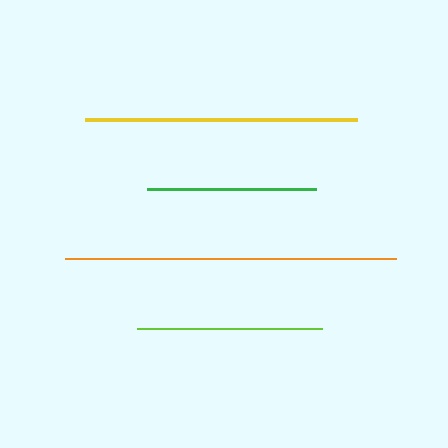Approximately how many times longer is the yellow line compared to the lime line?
The yellow line is approximately 1.5 times the length of the lime line.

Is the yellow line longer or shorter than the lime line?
The yellow line is longer than the lime line.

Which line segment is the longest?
The orange line is the longest at approximately 332 pixels.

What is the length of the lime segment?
The lime segment is approximately 185 pixels long.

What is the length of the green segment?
The green segment is approximately 169 pixels long.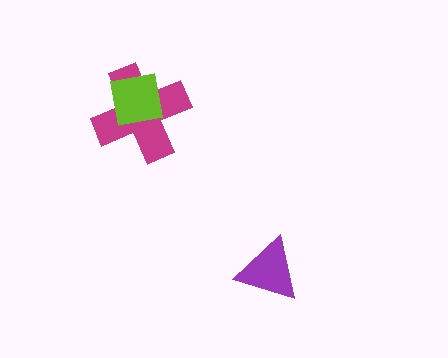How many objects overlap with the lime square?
1 object overlaps with the lime square.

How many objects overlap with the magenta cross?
1 object overlaps with the magenta cross.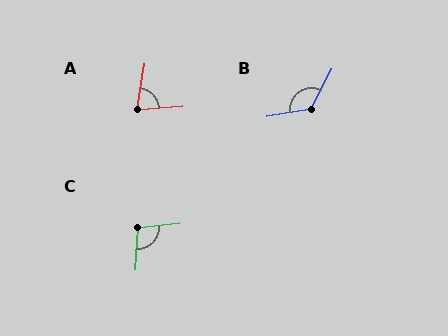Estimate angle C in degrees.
Approximately 99 degrees.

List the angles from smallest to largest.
A (77°), C (99°), B (127°).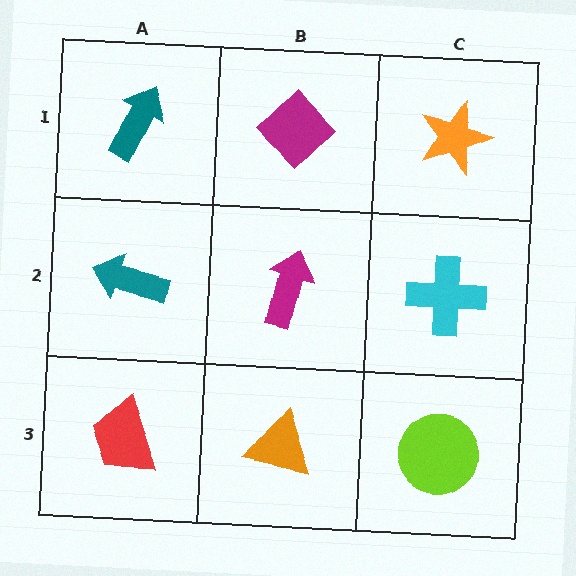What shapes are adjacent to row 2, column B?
A magenta diamond (row 1, column B), an orange triangle (row 3, column B), a teal arrow (row 2, column A), a cyan cross (row 2, column C).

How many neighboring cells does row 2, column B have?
4.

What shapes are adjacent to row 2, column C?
An orange star (row 1, column C), a lime circle (row 3, column C), a magenta arrow (row 2, column B).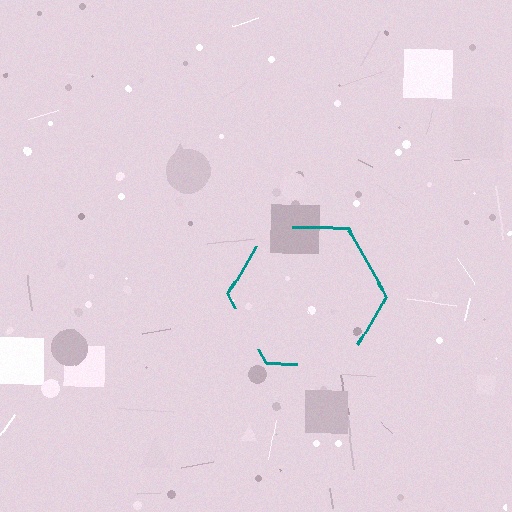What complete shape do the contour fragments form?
The contour fragments form a hexagon.